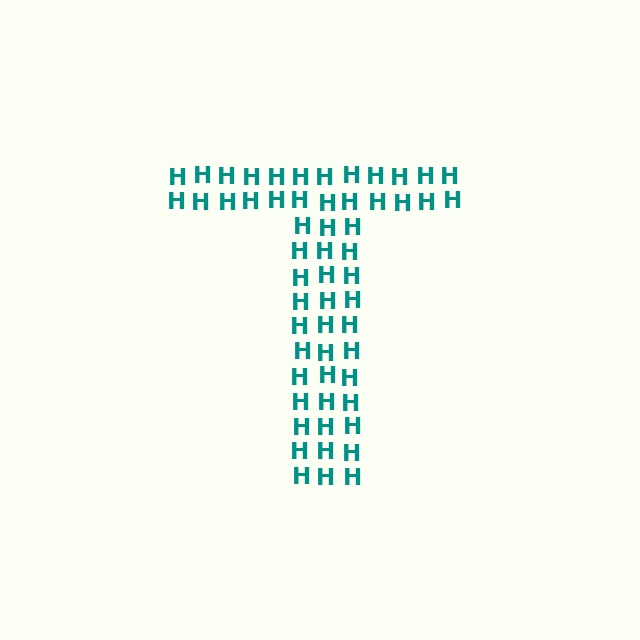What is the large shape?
The large shape is the letter T.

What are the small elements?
The small elements are letter H's.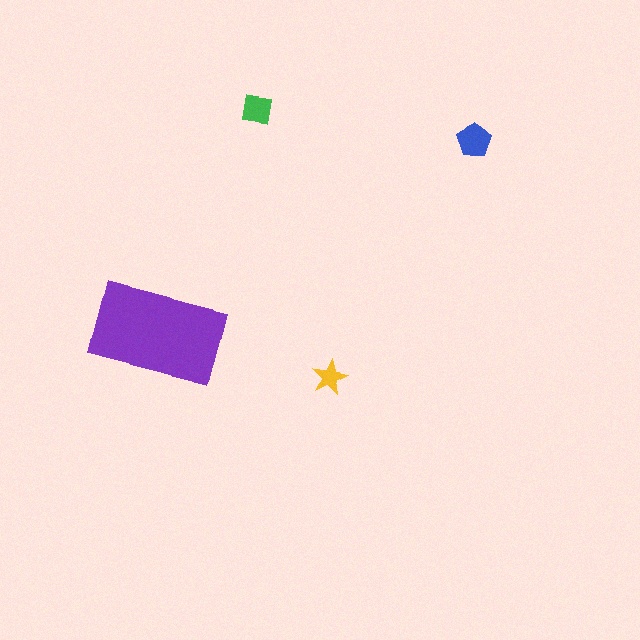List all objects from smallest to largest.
The yellow star, the green square, the blue pentagon, the purple rectangle.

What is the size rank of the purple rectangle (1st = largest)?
1st.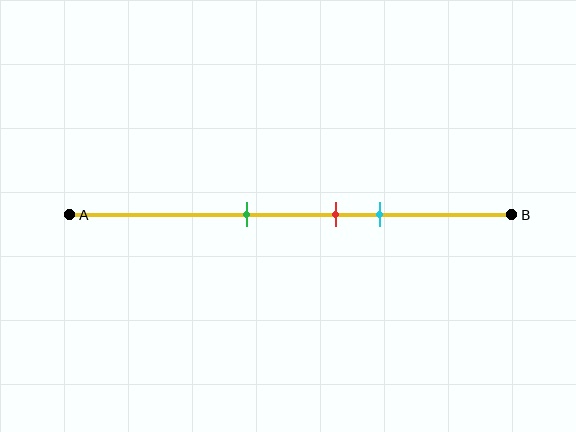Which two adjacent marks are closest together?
The red and cyan marks are the closest adjacent pair.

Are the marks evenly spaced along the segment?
Yes, the marks are approximately evenly spaced.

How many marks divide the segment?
There are 3 marks dividing the segment.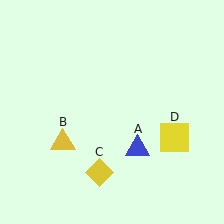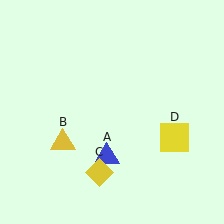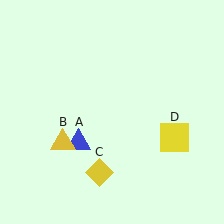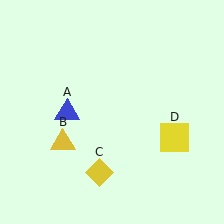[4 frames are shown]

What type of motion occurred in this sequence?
The blue triangle (object A) rotated clockwise around the center of the scene.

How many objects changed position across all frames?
1 object changed position: blue triangle (object A).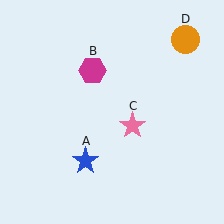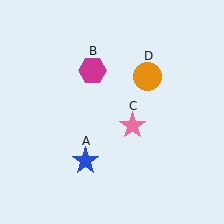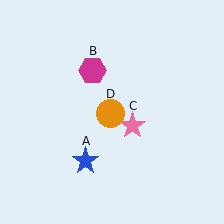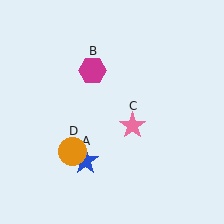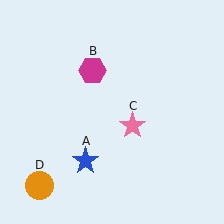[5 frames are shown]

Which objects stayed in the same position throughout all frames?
Blue star (object A) and magenta hexagon (object B) and pink star (object C) remained stationary.